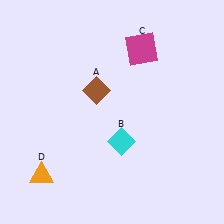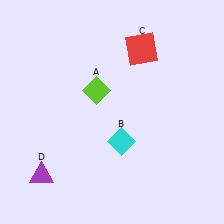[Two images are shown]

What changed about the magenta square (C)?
In Image 1, C is magenta. In Image 2, it changed to red.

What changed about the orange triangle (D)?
In Image 1, D is orange. In Image 2, it changed to purple.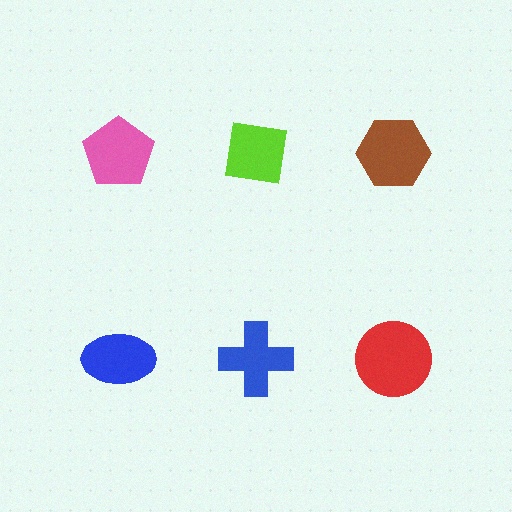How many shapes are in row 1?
3 shapes.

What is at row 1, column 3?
A brown hexagon.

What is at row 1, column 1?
A pink pentagon.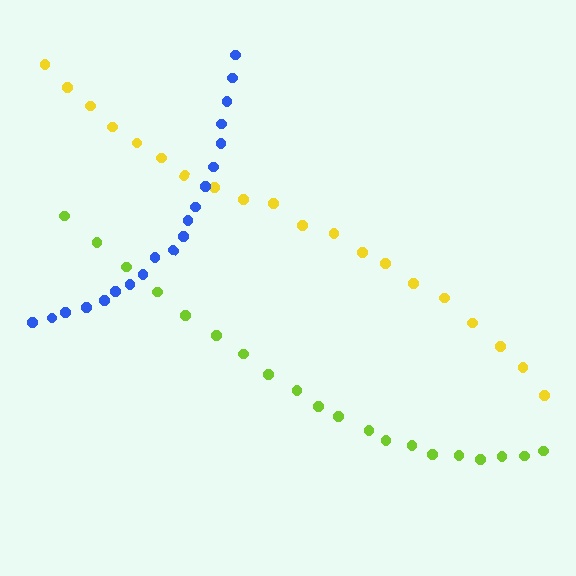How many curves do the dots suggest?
There are 3 distinct paths.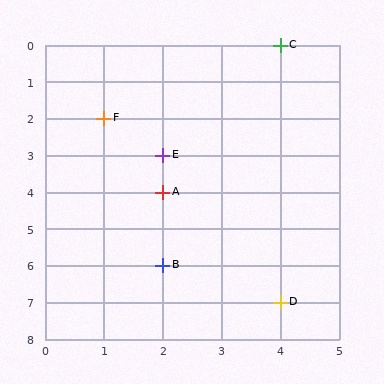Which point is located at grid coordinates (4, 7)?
Point D is at (4, 7).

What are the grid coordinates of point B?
Point B is at grid coordinates (2, 6).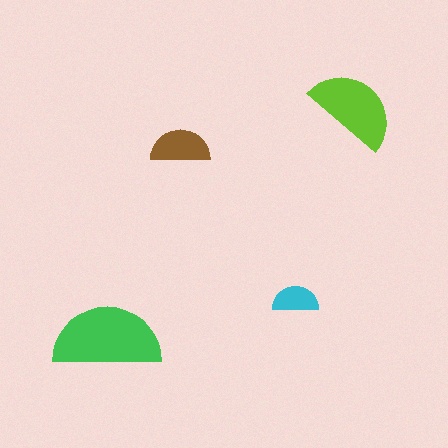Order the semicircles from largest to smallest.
the green one, the lime one, the brown one, the cyan one.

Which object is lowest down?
The green semicircle is bottommost.